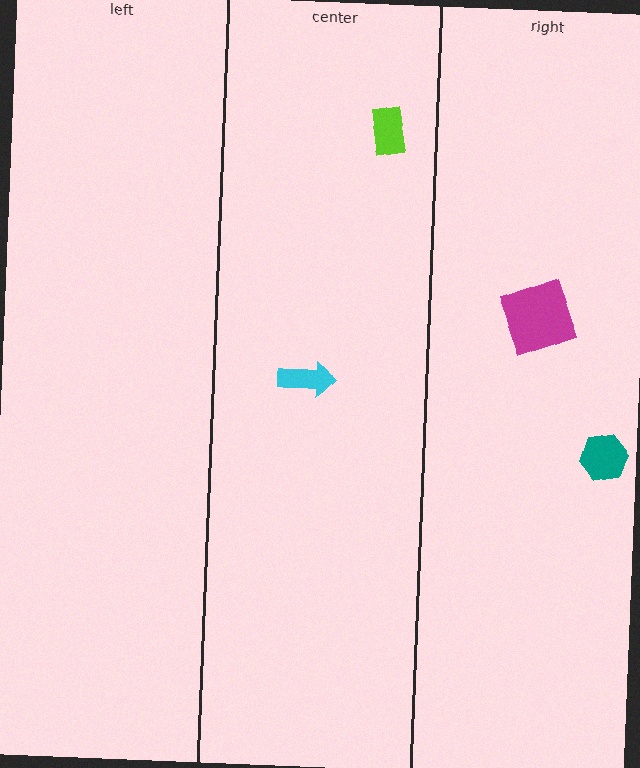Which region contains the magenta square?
The right region.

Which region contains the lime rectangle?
The center region.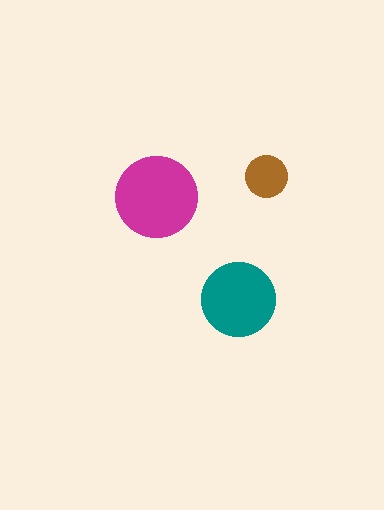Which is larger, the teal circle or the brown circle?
The teal one.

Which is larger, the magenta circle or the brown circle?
The magenta one.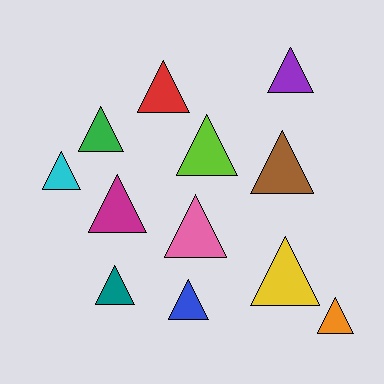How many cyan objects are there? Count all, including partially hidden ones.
There is 1 cyan object.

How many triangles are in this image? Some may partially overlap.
There are 12 triangles.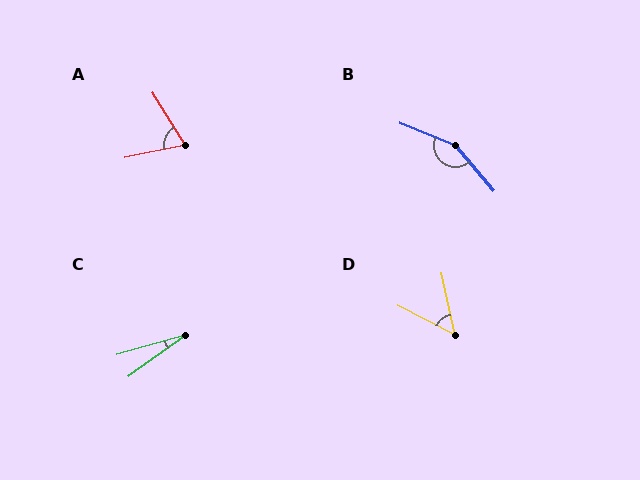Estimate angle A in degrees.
Approximately 70 degrees.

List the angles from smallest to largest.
C (20°), D (51°), A (70°), B (151°).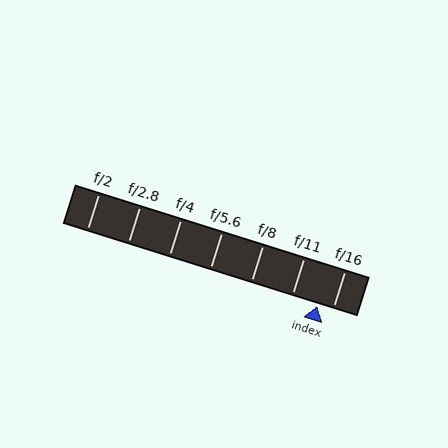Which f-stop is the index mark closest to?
The index mark is closest to f/16.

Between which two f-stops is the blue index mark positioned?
The index mark is between f/11 and f/16.